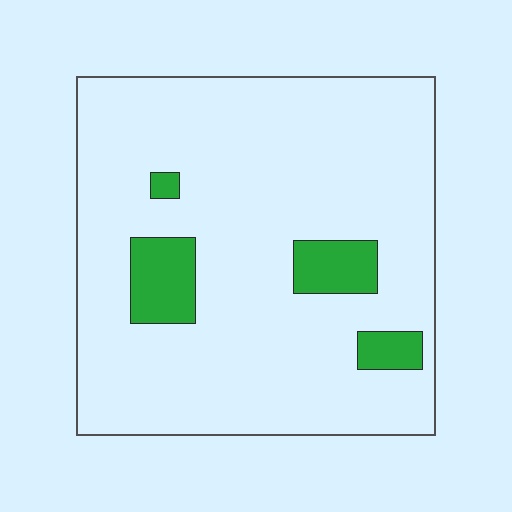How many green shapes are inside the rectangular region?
4.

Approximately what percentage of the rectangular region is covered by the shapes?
Approximately 10%.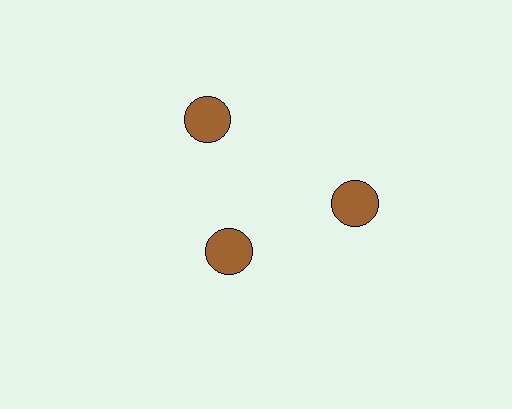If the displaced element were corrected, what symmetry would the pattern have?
It would have 3-fold rotational symmetry — the pattern would map onto itself every 120 degrees.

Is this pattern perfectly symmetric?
No. The 3 brown circles are arranged in a ring, but one element near the 7 o'clock position is pulled inward toward the center, breaking the 3-fold rotational symmetry.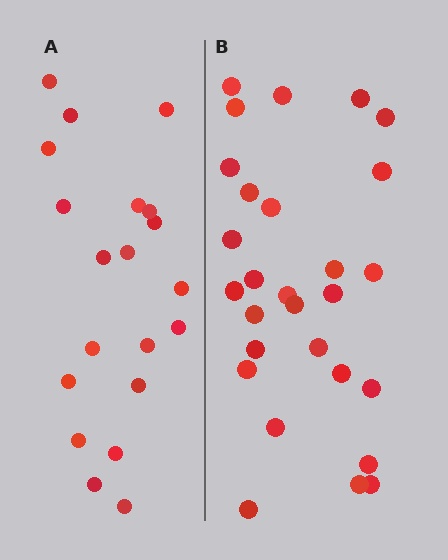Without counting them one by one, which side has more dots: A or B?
Region B (the right region) has more dots.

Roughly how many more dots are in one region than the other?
Region B has roughly 8 or so more dots than region A.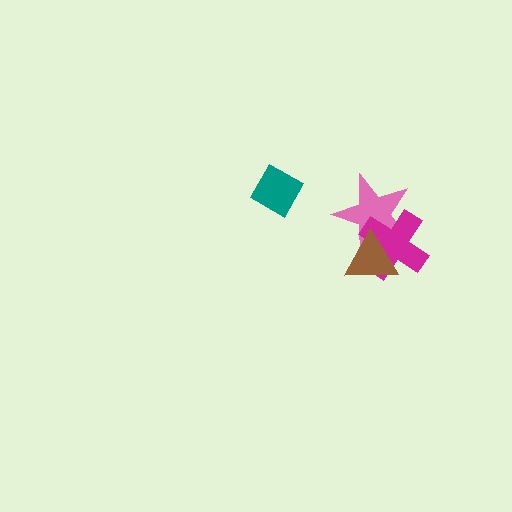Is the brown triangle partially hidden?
No, no other shape covers it.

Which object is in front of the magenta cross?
The brown triangle is in front of the magenta cross.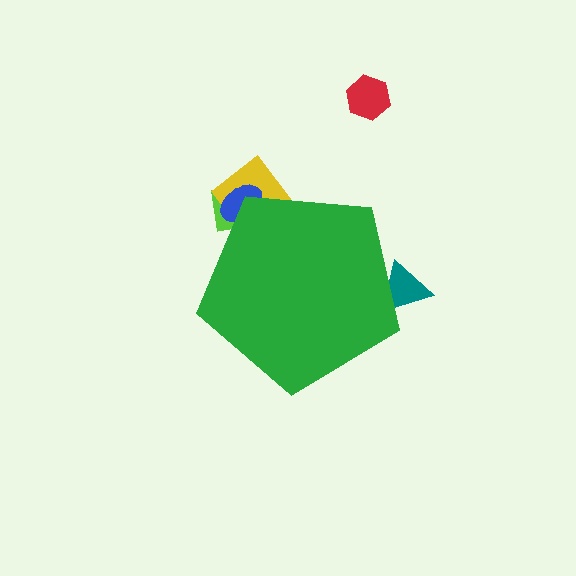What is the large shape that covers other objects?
A green pentagon.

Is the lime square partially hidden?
Yes, the lime square is partially hidden behind the green pentagon.